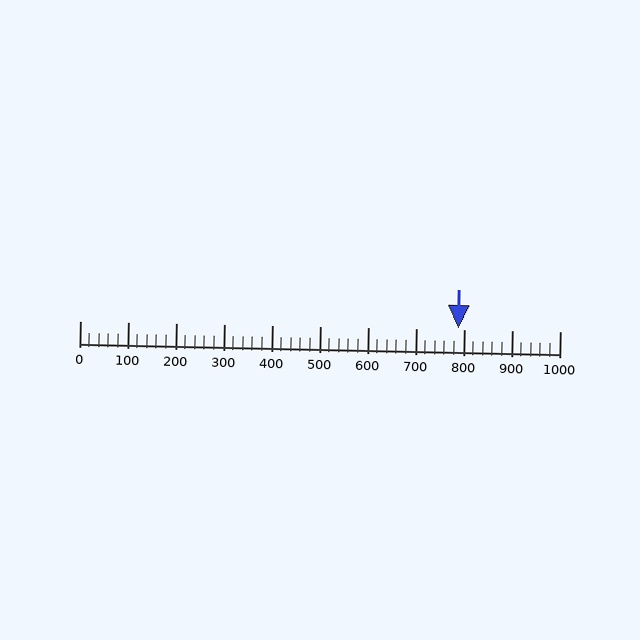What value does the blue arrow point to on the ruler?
The blue arrow points to approximately 788.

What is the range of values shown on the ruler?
The ruler shows values from 0 to 1000.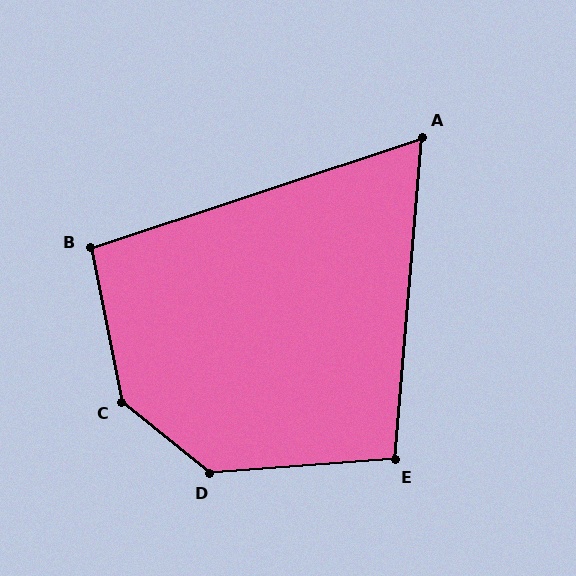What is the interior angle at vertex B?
Approximately 97 degrees (obtuse).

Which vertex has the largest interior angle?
C, at approximately 141 degrees.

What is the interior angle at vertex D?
Approximately 136 degrees (obtuse).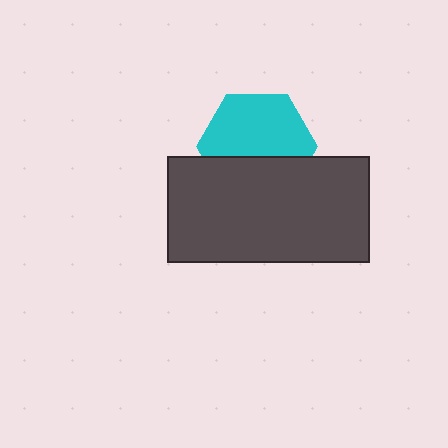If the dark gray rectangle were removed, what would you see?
You would see the complete cyan hexagon.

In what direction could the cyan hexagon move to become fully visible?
The cyan hexagon could move up. That would shift it out from behind the dark gray rectangle entirely.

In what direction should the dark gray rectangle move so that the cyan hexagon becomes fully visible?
The dark gray rectangle should move down. That is the shortest direction to clear the overlap and leave the cyan hexagon fully visible.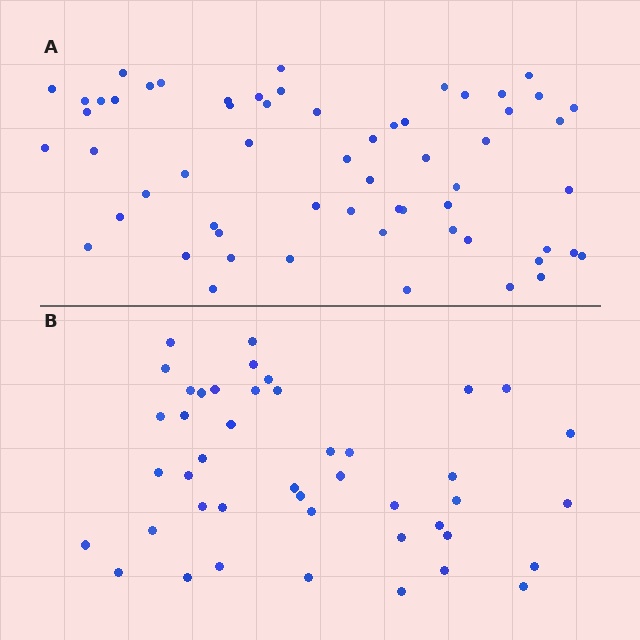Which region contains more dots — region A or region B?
Region A (the top region) has more dots.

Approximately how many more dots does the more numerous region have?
Region A has approximately 15 more dots than region B.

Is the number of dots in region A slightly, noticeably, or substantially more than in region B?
Region A has noticeably more, but not dramatically so. The ratio is roughly 1.4 to 1.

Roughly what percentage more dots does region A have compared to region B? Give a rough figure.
About 35% more.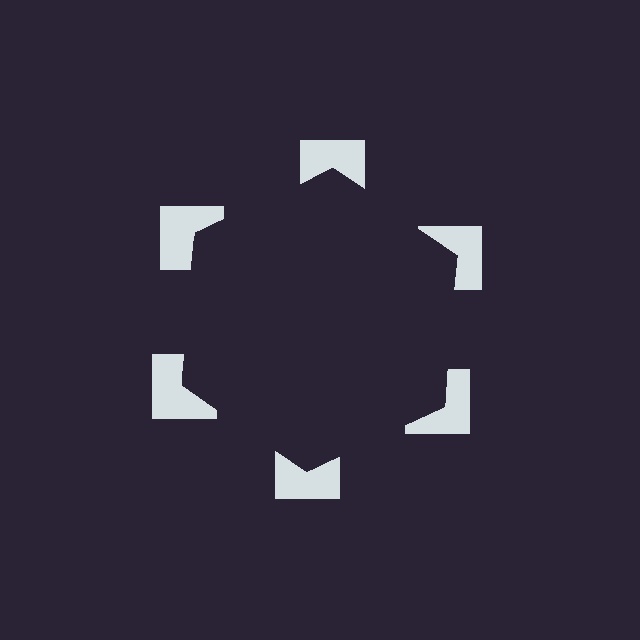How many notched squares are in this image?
There are 6 — one at each vertex of the illusory hexagon.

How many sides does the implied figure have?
6 sides.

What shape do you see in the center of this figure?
An illusory hexagon — its edges are inferred from the aligned wedge cuts in the notched squares, not physically drawn.